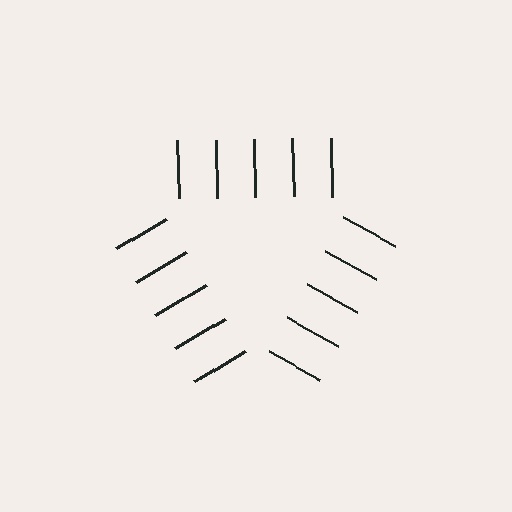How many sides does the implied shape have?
3 sides — the line-ends trace a triangle.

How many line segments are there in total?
15 — 5 along each of the 3 edges.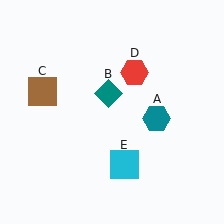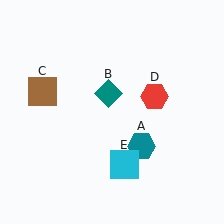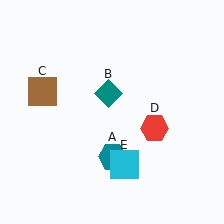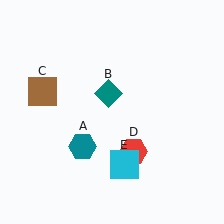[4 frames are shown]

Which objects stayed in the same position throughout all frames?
Teal diamond (object B) and brown square (object C) and cyan square (object E) remained stationary.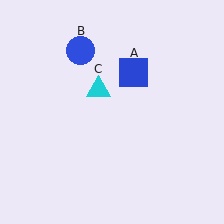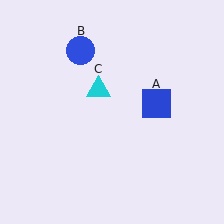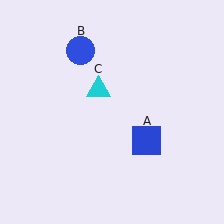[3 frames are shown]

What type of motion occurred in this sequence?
The blue square (object A) rotated clockwise around the center of the scene.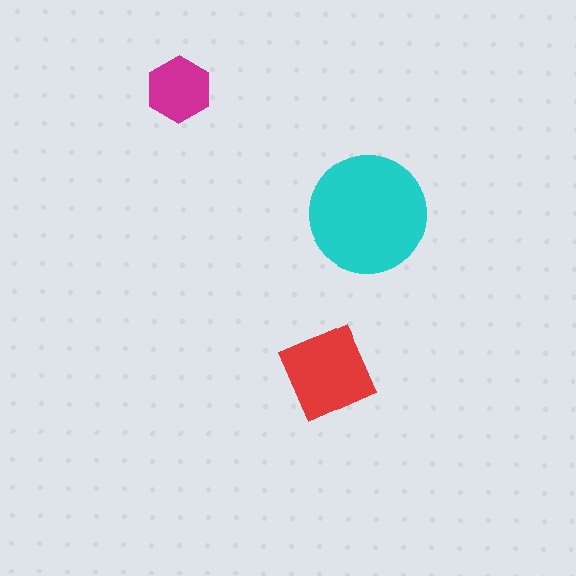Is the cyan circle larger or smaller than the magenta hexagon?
Larger.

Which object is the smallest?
The magenta hexagon.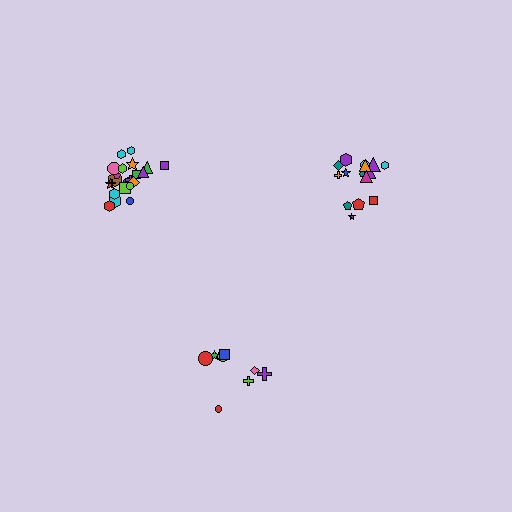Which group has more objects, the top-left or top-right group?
The top-left group.